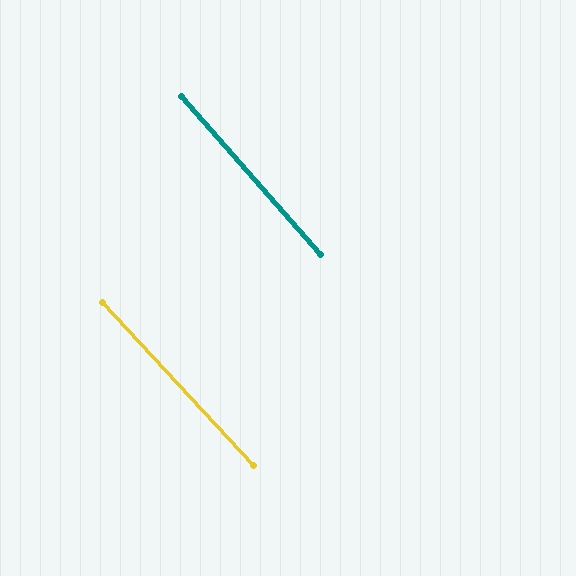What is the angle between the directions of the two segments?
Approximately 1 degree.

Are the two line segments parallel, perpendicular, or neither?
Parallel — their directions differ by only 1.5°.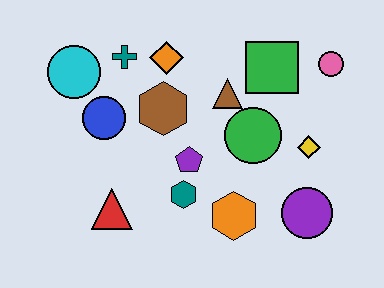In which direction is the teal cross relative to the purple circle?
The teal cross is to the left of the purple circle.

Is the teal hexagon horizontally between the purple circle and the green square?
No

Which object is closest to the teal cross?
The orange diamond is closest to the teal cross.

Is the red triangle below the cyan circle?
Yes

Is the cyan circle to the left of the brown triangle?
Yes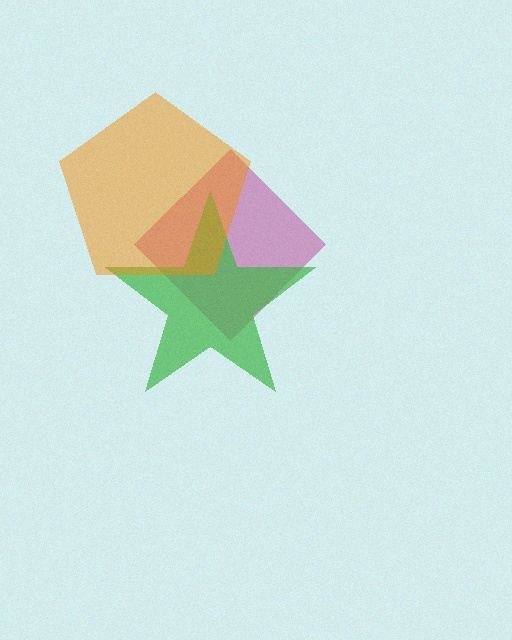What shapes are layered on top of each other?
The layered shapes are: a magenta diamond, a green star, an orange pentagon.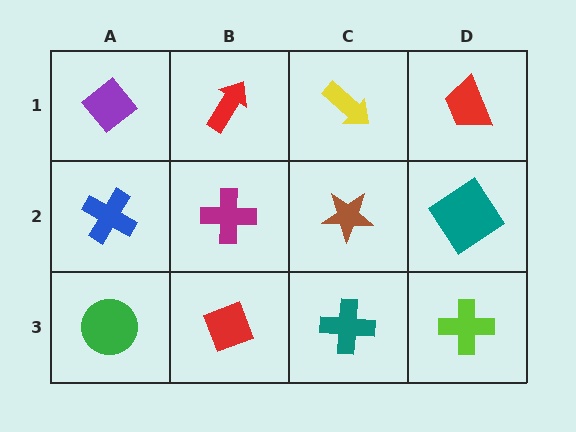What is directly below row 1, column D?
A teal diamond.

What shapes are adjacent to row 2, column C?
A yellow arrow (row 1, column C), a teal cross (row 3, column C), a magenta cross (row 2, column B), a teal diamond (row 2, column D).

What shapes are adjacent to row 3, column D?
A teal diamond (row 2, column D), a teal cross (row 3, column C).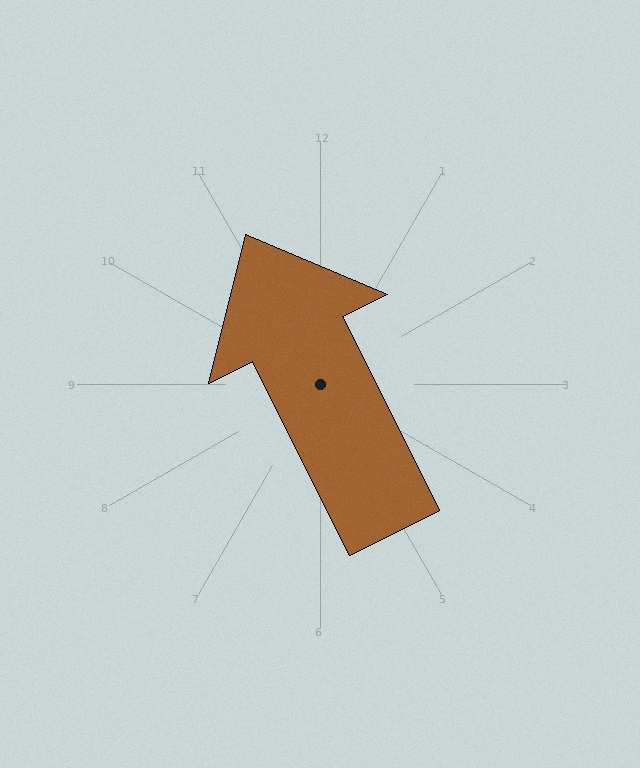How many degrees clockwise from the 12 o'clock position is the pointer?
Approximately 333 degrees.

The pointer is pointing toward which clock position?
Roughly 11 o'clock.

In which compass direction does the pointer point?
Northwest.